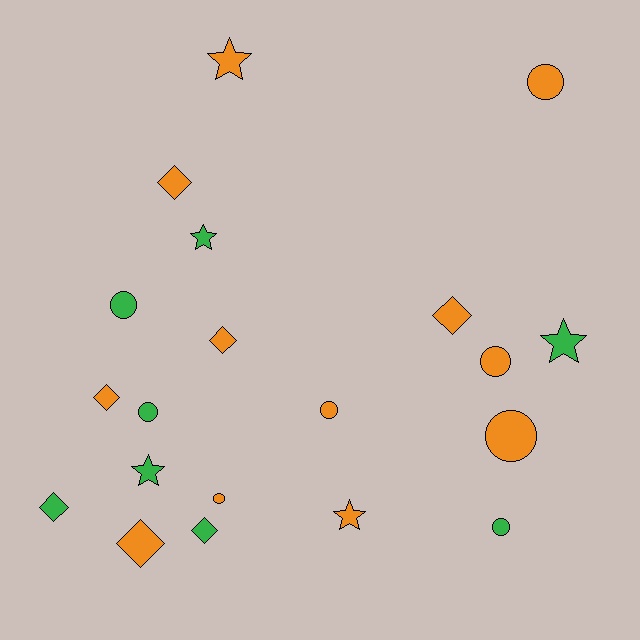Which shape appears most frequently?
Circle, with 8 objects.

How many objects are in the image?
There are 20 objects.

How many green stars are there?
There are 3 green stars.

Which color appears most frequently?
Orange, with 12 objects.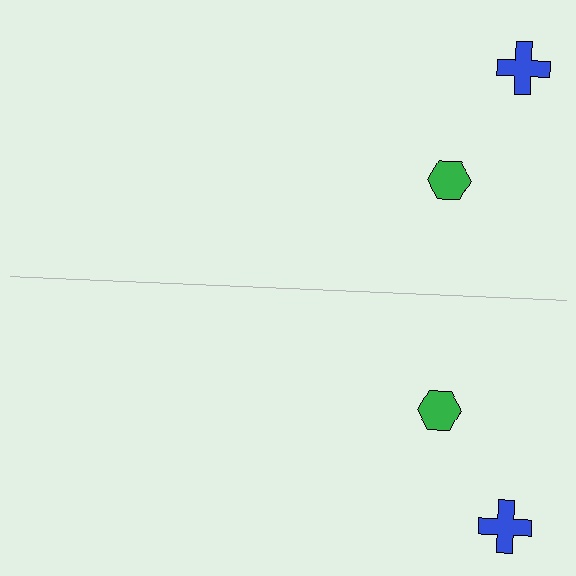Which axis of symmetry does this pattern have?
The pattern has a horizontal axis of symmetry running through the center of the image.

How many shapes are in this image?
There are 4 shapes in this image.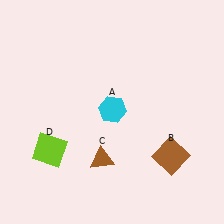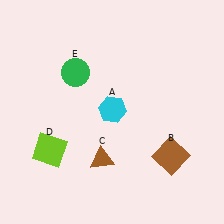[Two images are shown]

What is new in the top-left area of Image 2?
A green circle (E) was added in the top-left area of Image 2.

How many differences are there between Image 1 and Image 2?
There is 1 difference between the two images.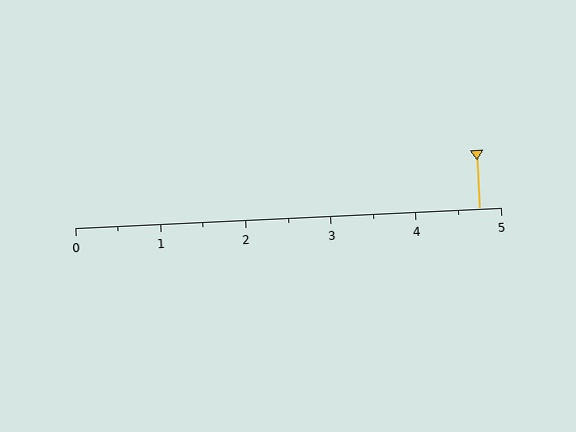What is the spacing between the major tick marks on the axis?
The major ticks are spaced 1 apart.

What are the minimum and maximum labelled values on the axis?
The axis runs from 0 to 5.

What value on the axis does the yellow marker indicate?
The marker indicates approximately 4.8.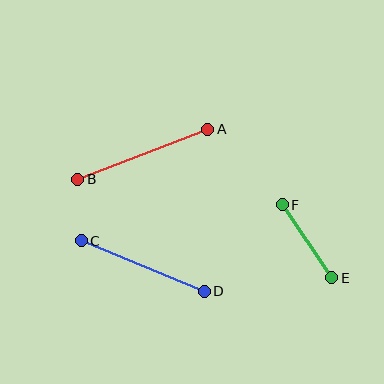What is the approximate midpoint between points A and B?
The midpoint is at approximately (143, 154) pixels.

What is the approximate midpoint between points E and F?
The midpoint is at approximately (307, 241) pixels.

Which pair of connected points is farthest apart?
Points A and B are farthest apart.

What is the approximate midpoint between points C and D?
The midpoint is at approximately (143, 266) pixels.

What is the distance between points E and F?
The distance is approximately 88 pixels.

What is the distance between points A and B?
The distance is approximately 139 pixels.